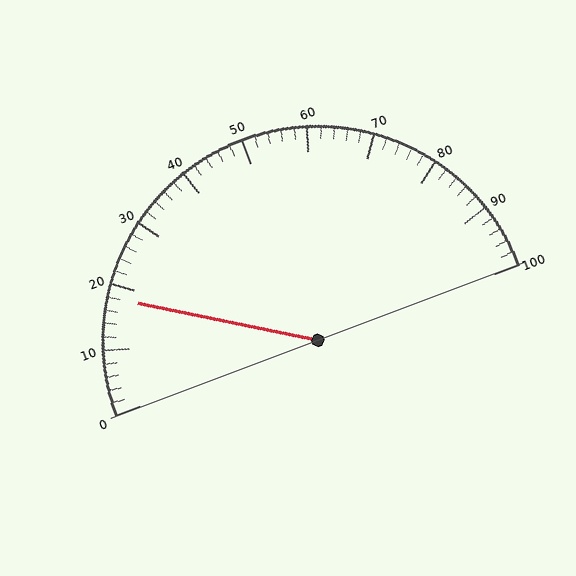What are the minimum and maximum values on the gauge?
The gauge ranges from 0 to 100.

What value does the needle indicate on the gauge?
The needle indicates approximately 18.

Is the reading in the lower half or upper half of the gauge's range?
The reading is in the lower half of the range (0 to 100).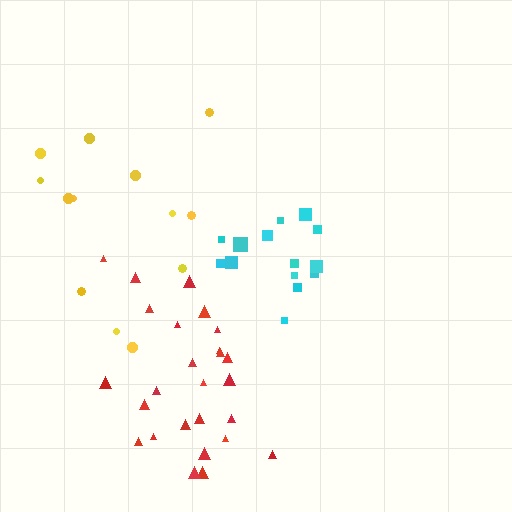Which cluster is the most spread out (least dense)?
Yellow.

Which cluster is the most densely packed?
Cyan.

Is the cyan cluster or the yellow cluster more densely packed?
Cyan.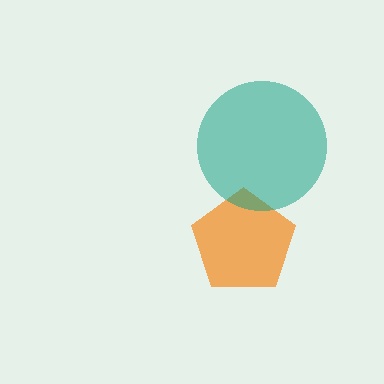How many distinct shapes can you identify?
There are 2 distinct shapes: an orange pentagon, a teal circle.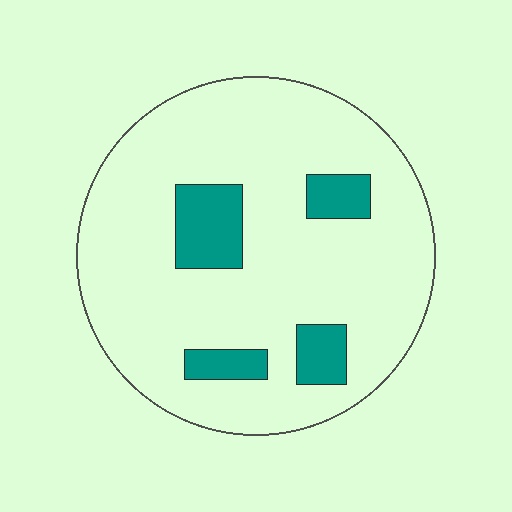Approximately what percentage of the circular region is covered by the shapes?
Approximately 15%.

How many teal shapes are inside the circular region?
4.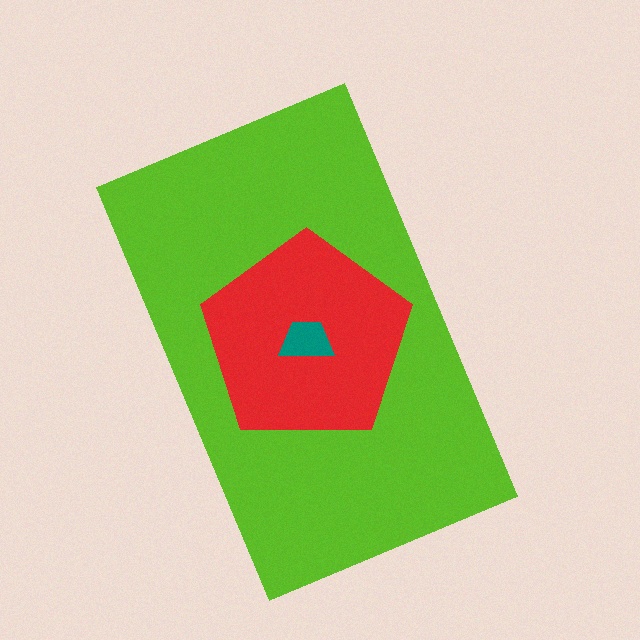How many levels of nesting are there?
3.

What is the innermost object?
The teal trapezoid.